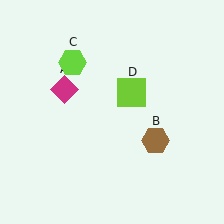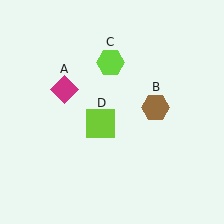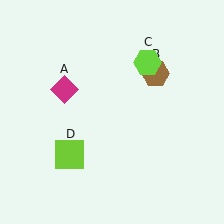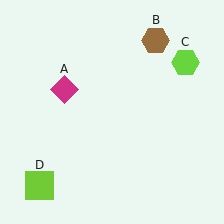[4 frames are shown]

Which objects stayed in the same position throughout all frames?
Magenta diamond (object A) remained stationary.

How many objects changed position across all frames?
3 objects changed position: brown hexagon (object B), lime hexagon (object C), lime square (object D).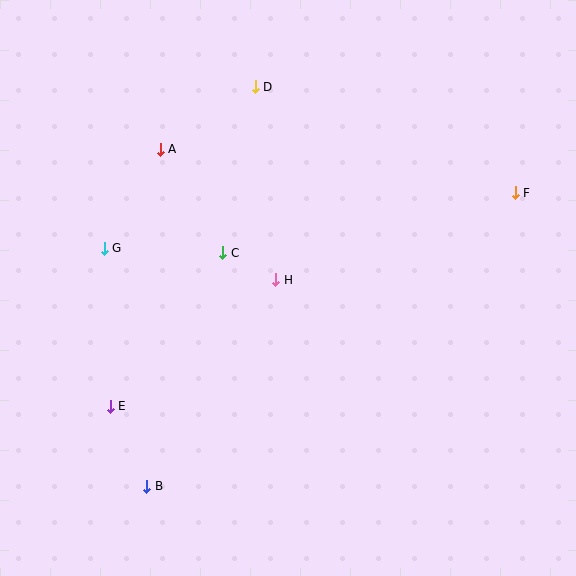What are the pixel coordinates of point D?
Point D is at (255, 87).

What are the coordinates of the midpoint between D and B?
The midpoint between D and B is at (201, 287).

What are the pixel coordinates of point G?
Point G is at (104, 248).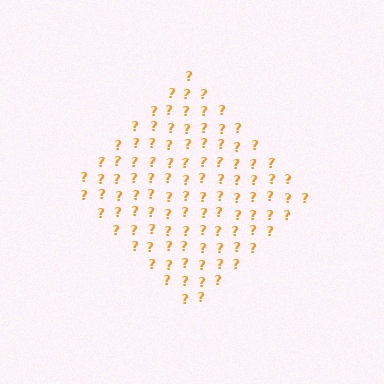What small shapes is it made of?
It is made of small question marks.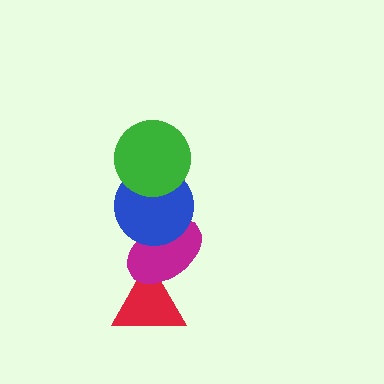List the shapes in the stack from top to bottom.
From top to bottom: the green circle, the blue circle, the magenta ellipse, the red triangle.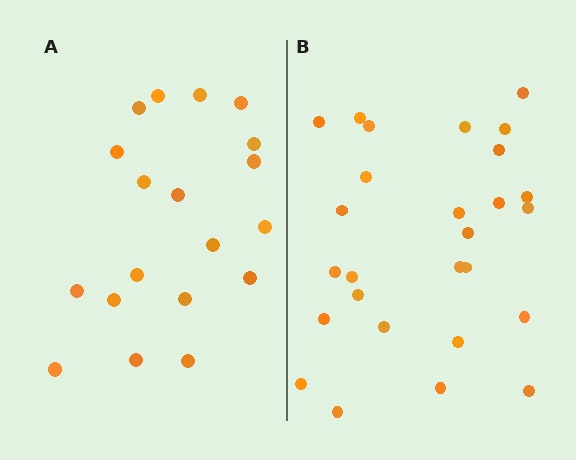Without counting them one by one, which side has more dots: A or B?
Region B (the right region) has more dots.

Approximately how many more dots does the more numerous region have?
Region B has roughly 8 or so more dots than region A.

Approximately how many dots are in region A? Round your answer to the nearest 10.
About 20 dots. (The exact count is 19, which rounds to 20.)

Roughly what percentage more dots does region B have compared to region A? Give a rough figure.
About 40% more.